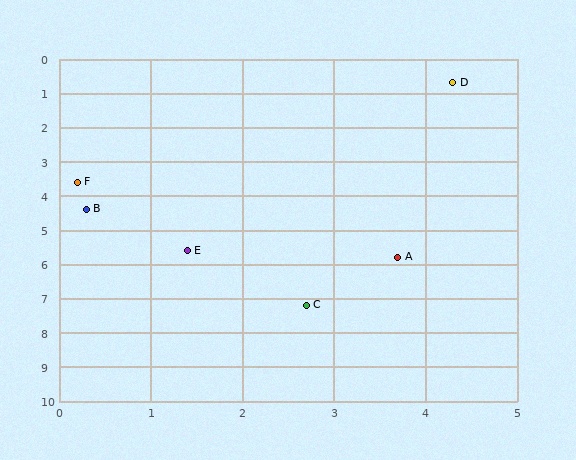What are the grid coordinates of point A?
Point A is at approximately (3.7, 5.8).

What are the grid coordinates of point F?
Point F is at approximately (0.2, 3.6).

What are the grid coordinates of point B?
Point B is at approximately (0.3, 4.4).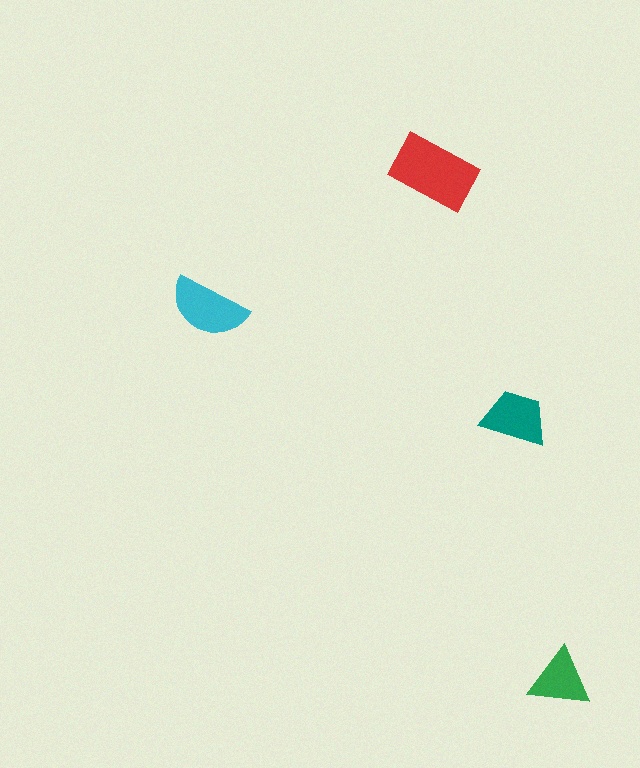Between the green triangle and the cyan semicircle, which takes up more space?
The cyan semicircle.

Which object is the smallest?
The green triangle.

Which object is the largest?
The red rectangle.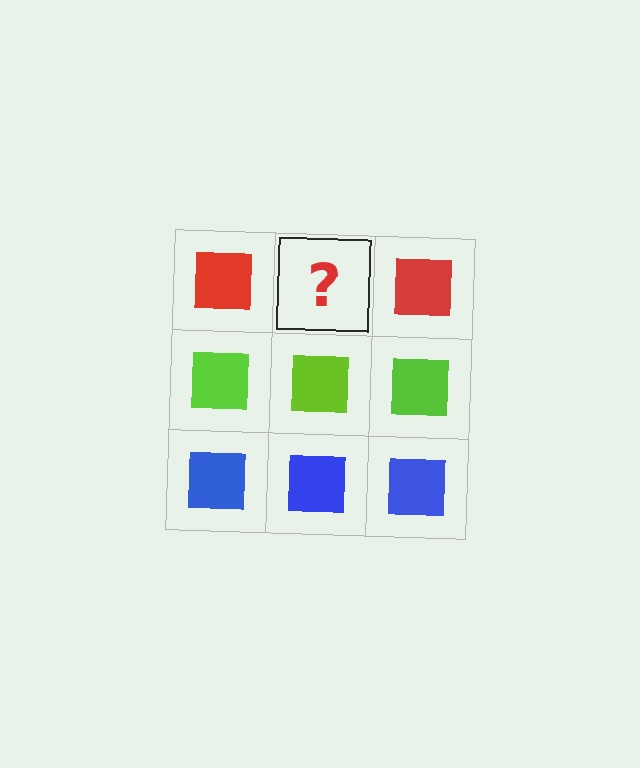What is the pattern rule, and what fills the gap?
The rule is that each row has a consistent color. The gap should be filled with a red square.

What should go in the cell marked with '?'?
The missing cell should contain a red square.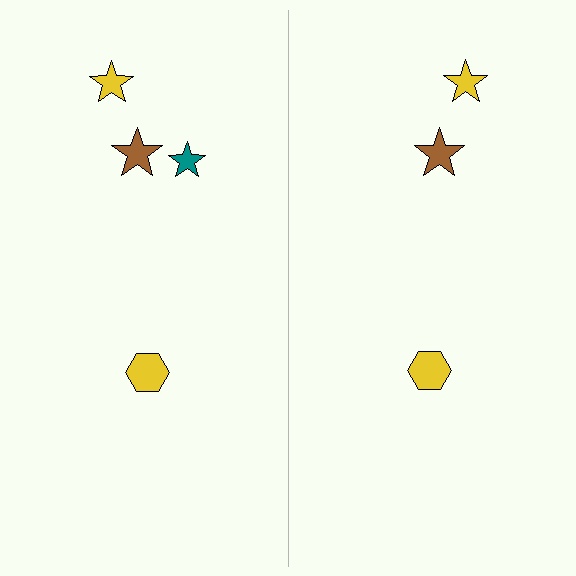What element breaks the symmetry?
A teal star is missing from the right side.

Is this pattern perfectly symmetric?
No, the pattern is not perfectly symmetric. A teal star is missing from the right side.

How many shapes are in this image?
There are 7 shapes in this image.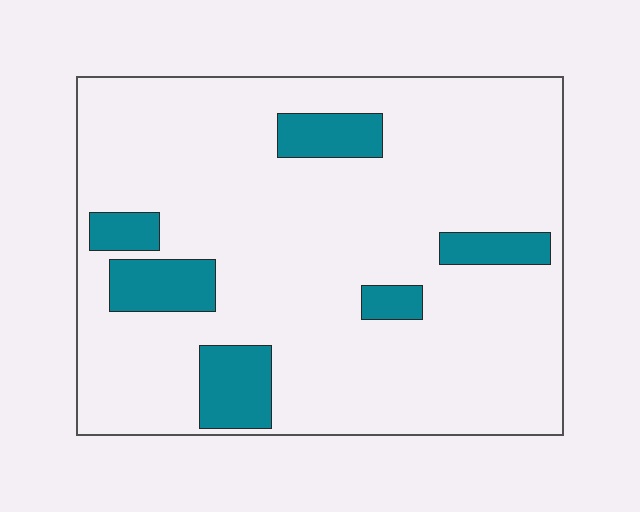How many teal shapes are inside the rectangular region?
6.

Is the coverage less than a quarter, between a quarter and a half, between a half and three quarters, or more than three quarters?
Less than a quarter.